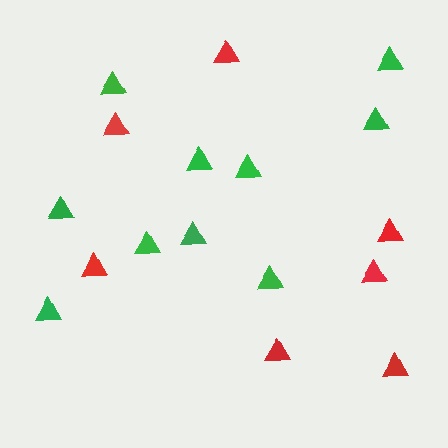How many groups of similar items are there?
There are 2 groups: one group of red triangles (7) and one group of green triangles (10).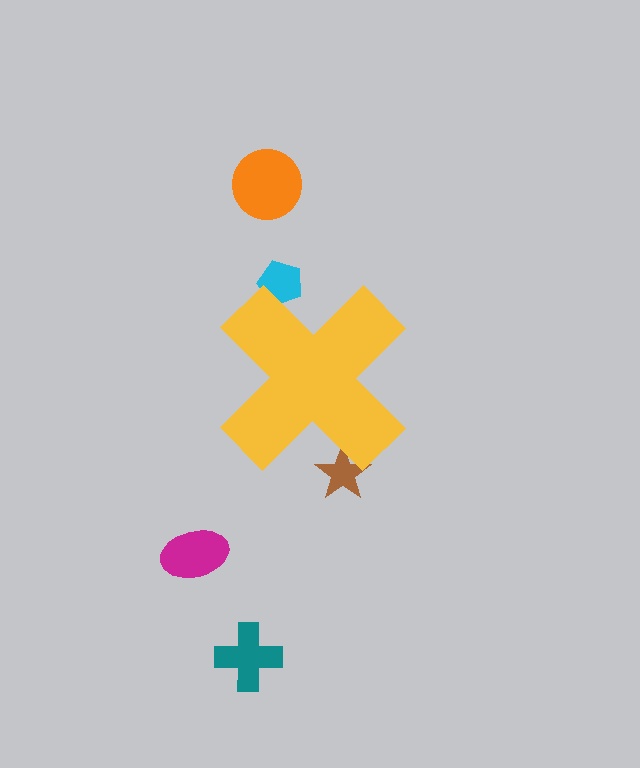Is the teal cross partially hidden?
No, the teal cross is fully visible.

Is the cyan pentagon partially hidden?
Yes, the cyan pentagon is partially hidden behind the yellow cross.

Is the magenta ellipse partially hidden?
No, the magenta ellipse is fully visible.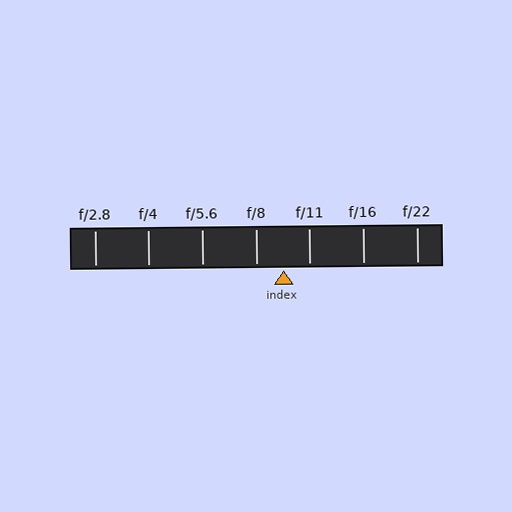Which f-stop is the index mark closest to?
The index mark is closest to f/11.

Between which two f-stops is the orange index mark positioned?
The index mark is between f/8 and f/11.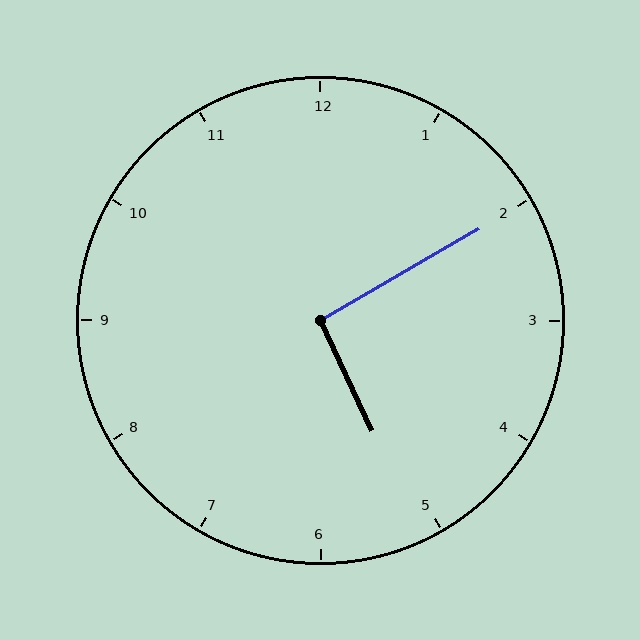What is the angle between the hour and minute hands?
Approximately 95 degrees.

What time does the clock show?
5:10.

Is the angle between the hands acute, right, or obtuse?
It is right.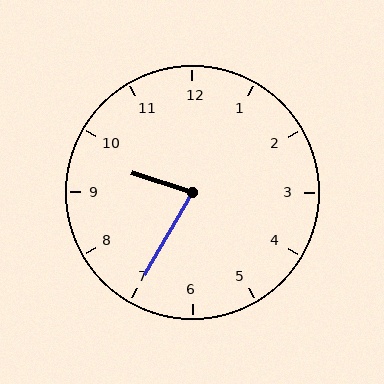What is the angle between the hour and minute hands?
Approximately 78 degrees.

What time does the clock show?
9:35.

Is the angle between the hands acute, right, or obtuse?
It is acute.